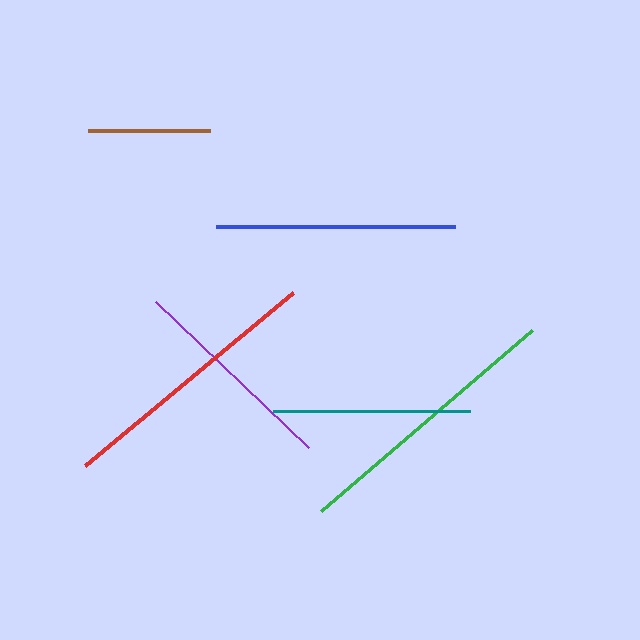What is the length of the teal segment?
The teal segment is approximately 197 pixels long.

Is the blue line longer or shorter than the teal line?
The blue line is longer than the teal line.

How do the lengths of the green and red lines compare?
The green and red lines are approximately the same length.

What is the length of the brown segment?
The brown segment is approximately 122 pixels long.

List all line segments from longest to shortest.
From longest to shortest: green, red, blue, purple, teal, brown.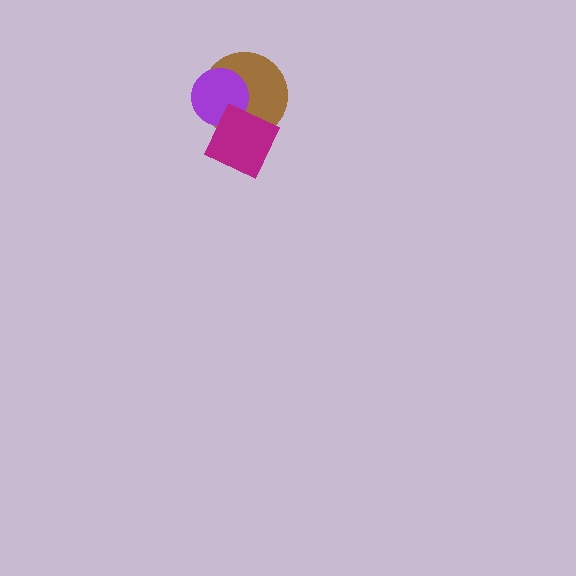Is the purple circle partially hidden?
Yes, it is partially covered by another shape.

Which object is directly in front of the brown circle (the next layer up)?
The purple circle is directly in front of the brown circle.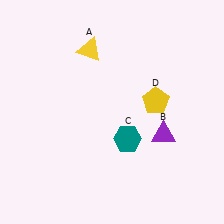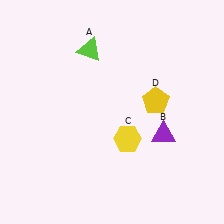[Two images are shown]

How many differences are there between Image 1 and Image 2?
There are 2 differences between the two images.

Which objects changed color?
A changed from yellow to lime. C changed from teal to yellow.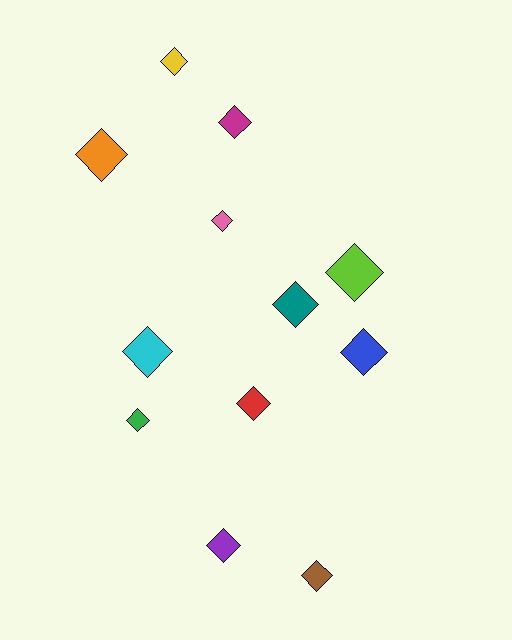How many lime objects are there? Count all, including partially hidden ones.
There is 1 lime object.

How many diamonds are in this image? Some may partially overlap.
There are 12 diamonds.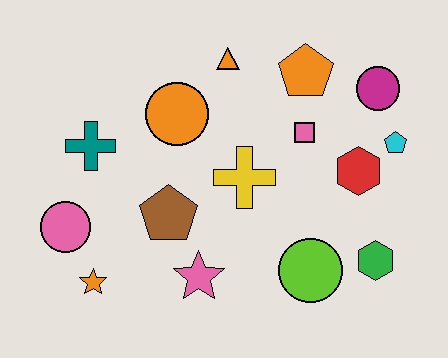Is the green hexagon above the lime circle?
Yes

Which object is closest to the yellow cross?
The pink square is closest to the yellow cross.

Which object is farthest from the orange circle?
The green hexagon is farthest from the orange circle.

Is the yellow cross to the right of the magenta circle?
No